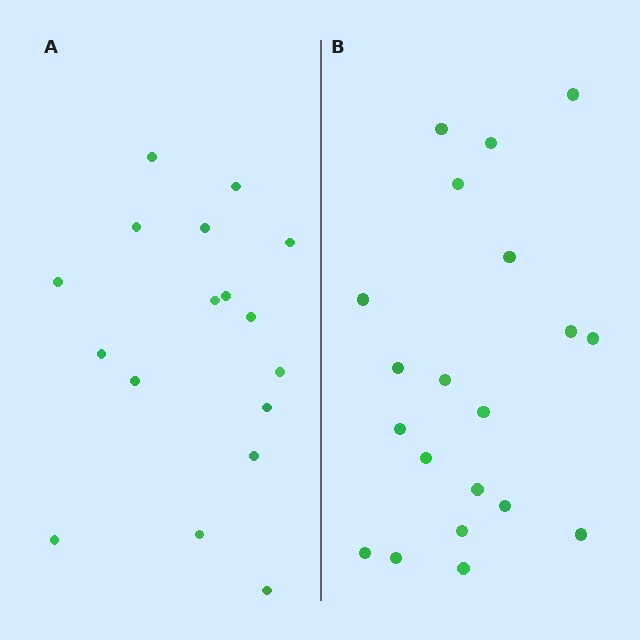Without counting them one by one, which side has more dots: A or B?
Region B (the right region) has more dots.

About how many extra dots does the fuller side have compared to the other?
Region B has just a few more — roughly 2 or 3 more dots than region A.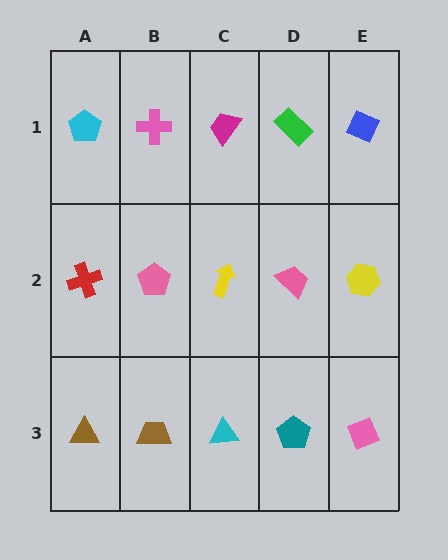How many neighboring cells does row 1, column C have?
3.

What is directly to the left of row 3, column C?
A brown trapezoid.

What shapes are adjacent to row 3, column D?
A pink trapezoid (row 2, column D), a cyan triangle (row 3, column C), a pink diamond (row 3, column E).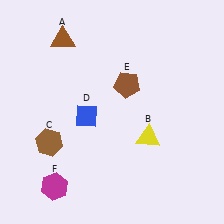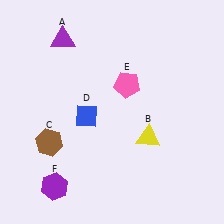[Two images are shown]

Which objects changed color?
A changed from brown to purple. E changed from brown to pink. F changed from magenta to purple.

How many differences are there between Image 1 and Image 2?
There are 3 differences between the two images.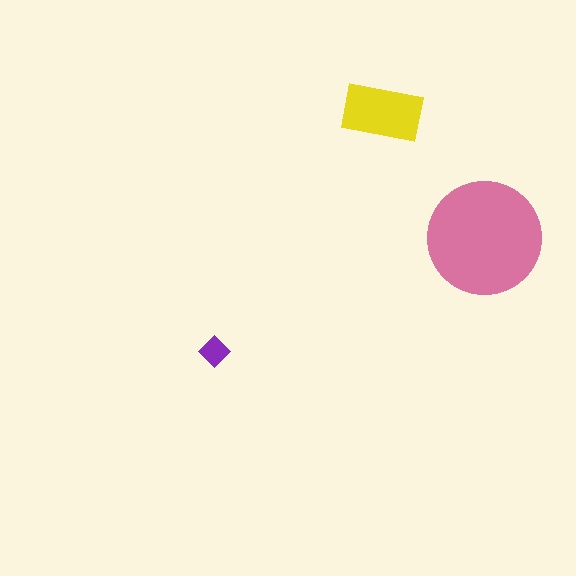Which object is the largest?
The pink circle.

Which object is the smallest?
The purple diamond.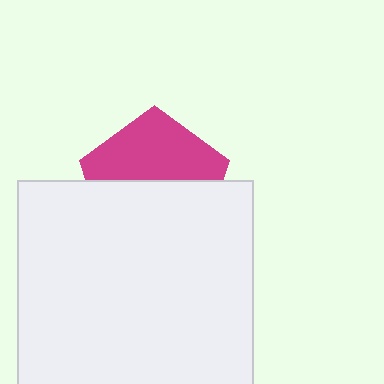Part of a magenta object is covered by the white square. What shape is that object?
It is a pentagon.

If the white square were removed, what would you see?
You would see the complete magenta pentagon.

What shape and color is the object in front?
The object in front is a white square.